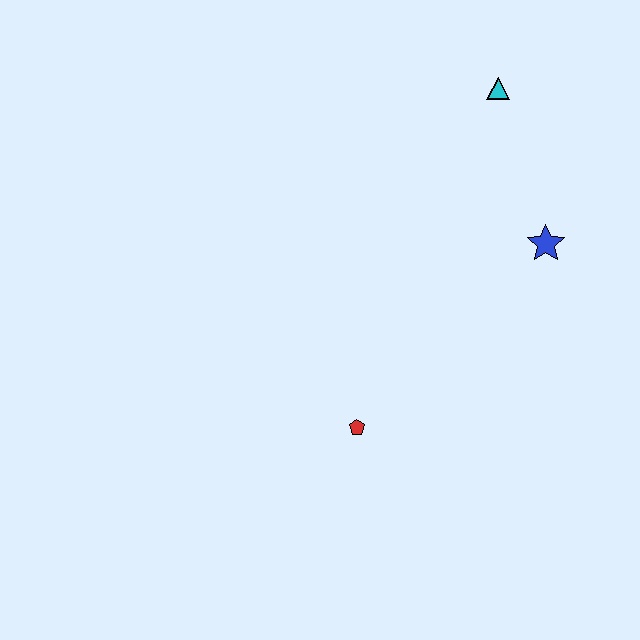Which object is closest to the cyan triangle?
The blue star is closest to the cyan triangle.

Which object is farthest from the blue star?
The red pentagon is farthest from the blue star.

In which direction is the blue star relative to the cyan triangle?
The blue star is below the cyan triangle.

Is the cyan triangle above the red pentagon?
Yes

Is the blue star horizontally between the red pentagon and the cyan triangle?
No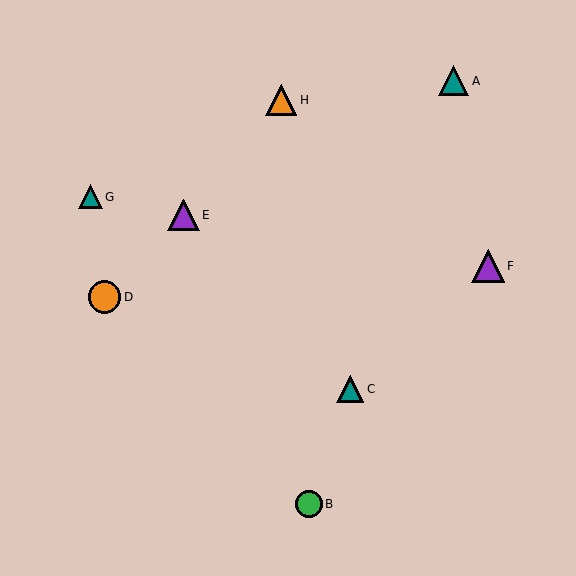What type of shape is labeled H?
Shape H is an orange triangle.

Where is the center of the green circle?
The center of the green circle is at (309, 504).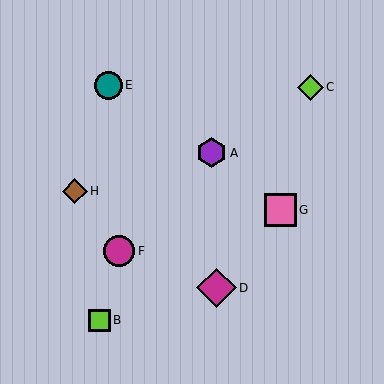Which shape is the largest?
The magenta diamond (labeled D) is the largest.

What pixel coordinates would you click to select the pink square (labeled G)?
Click at (280, 210) to select the pink square G.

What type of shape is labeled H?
Shape H is a brown diamond.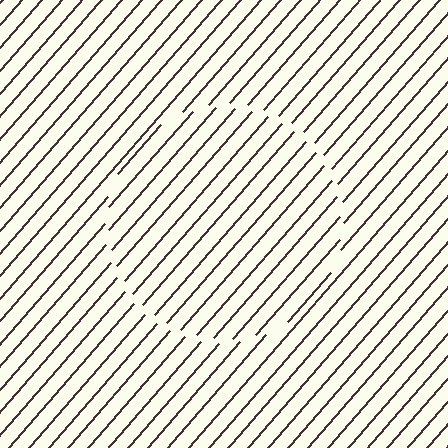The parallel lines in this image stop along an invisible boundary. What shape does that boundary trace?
An illusory circle. The interior of the shape contains the same grating, shifted by half a period — the contour is defined by the phase discontinuity where line-ends from the inner and outer gratings abut.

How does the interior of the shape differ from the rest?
The interior of the shape contains the same grating, shifted by half a period — the contour is defined by the phase discontinuity where line-ends from the inner and outer gratings abut.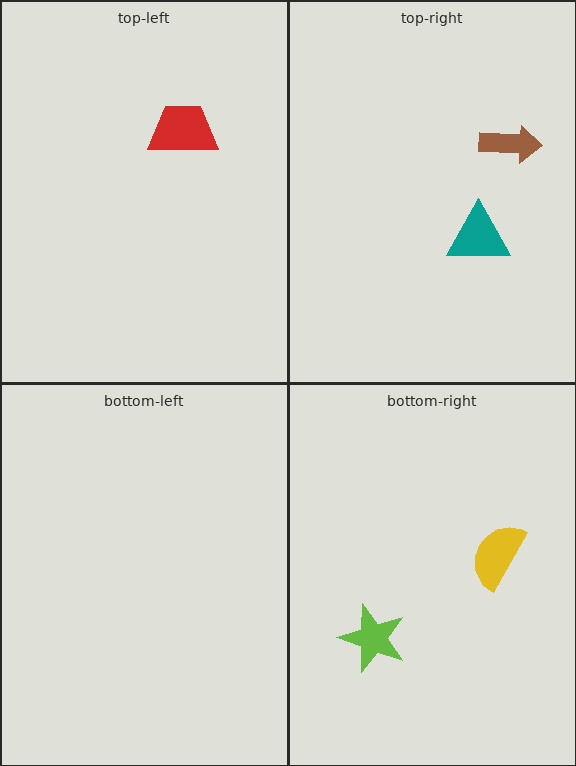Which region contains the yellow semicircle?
The bottom-right region.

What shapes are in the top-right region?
The brown arrow, the teal triangle.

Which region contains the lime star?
The bottom-right region.